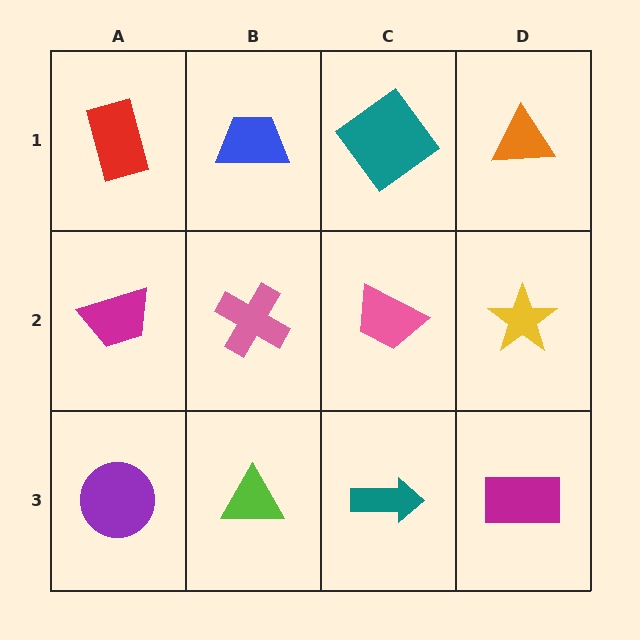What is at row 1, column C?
A teal diamond.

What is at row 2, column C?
A pink trapezoid.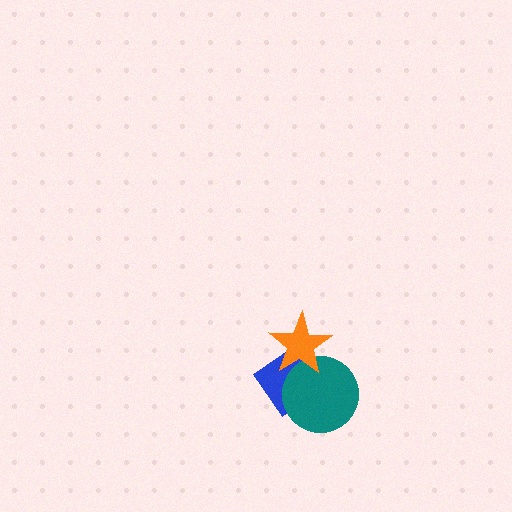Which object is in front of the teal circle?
The orange star is in front of the teal circle.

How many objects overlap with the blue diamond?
2 objects overlap with the blue diamond.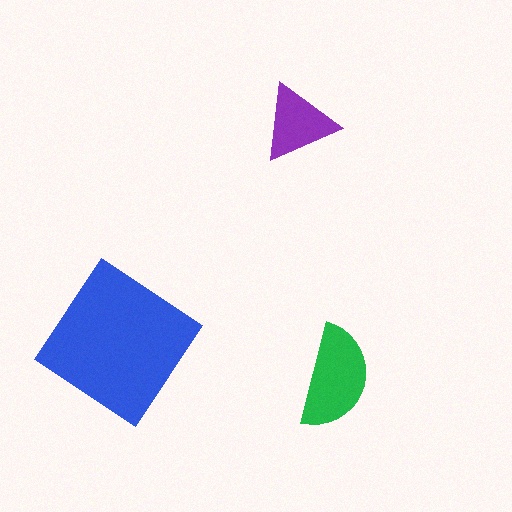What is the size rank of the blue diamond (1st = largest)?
1st.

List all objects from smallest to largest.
The purple triangle, the green semicircle, the blue diamond.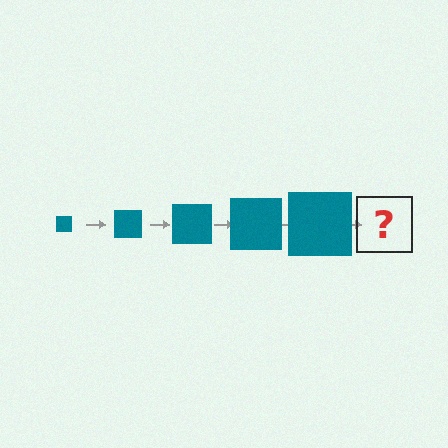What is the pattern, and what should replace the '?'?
The pattern is that the square gets progressively larger each step. The '?' should be a teal square, larger than the previous one.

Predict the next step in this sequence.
The next step is a teal square, larger than the previous one.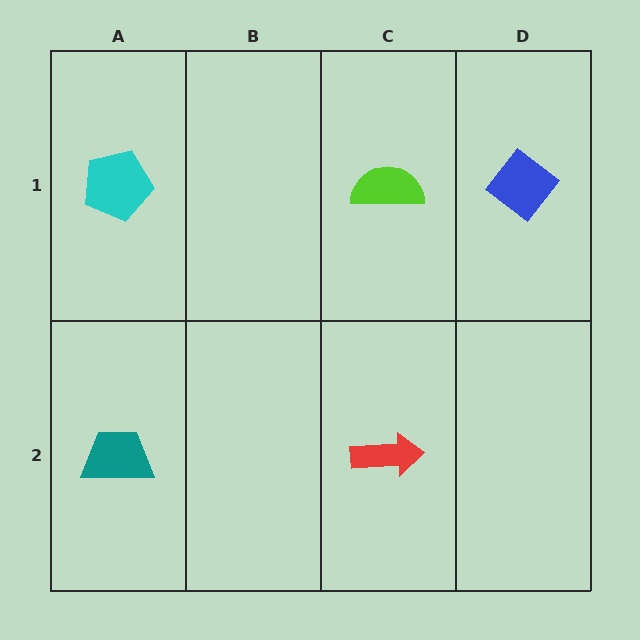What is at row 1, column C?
A lime semicircle.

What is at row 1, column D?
A blue diamond.